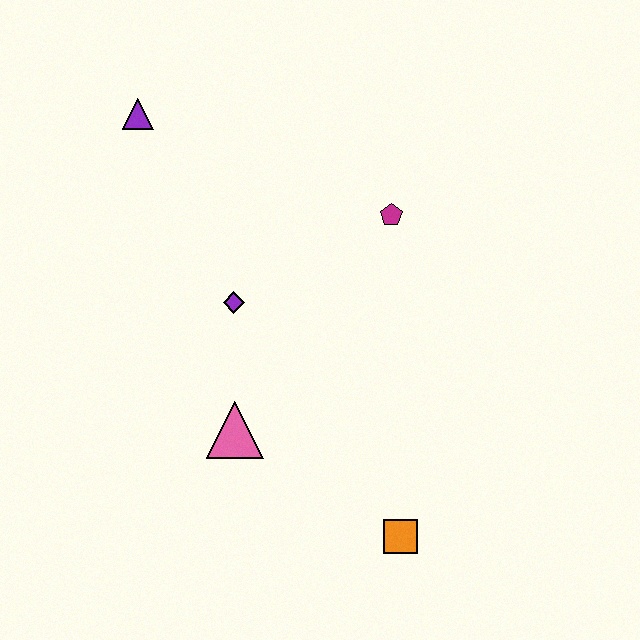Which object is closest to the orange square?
The pink triangle is closest to the orange square.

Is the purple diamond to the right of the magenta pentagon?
No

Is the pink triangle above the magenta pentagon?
No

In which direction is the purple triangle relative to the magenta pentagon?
The purple triangle is to the left of the magenta pentagon.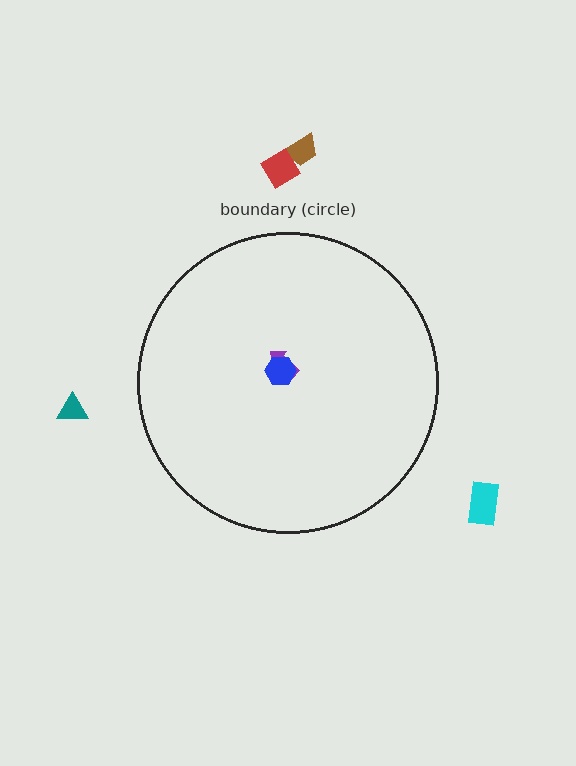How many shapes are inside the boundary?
2 inside, 4 outside.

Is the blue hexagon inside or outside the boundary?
Inside.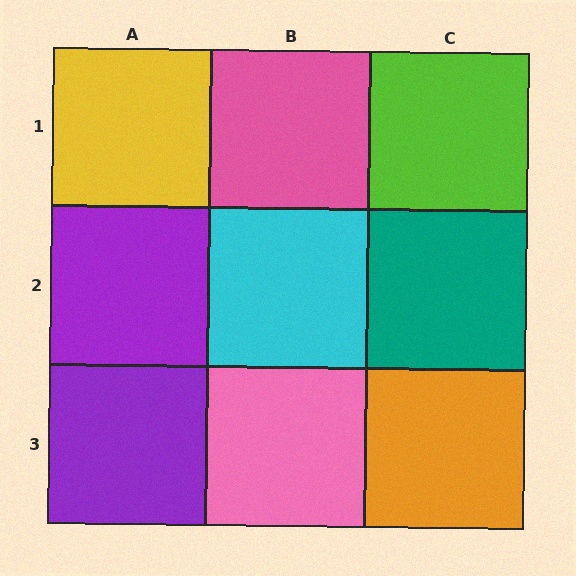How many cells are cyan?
1 cell is cyan.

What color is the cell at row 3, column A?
Purple.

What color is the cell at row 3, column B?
Pink.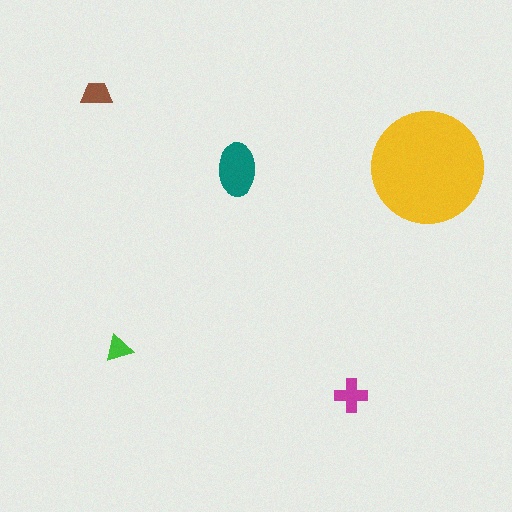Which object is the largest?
The yellow circle.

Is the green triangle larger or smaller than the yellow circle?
Smaller.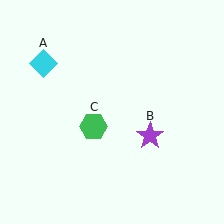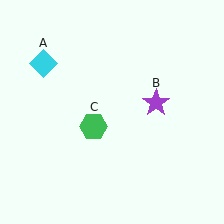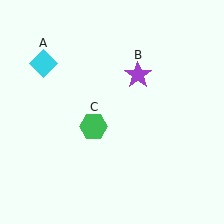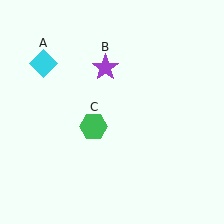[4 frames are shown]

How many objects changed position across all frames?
1 object changed position: purple star (object B).